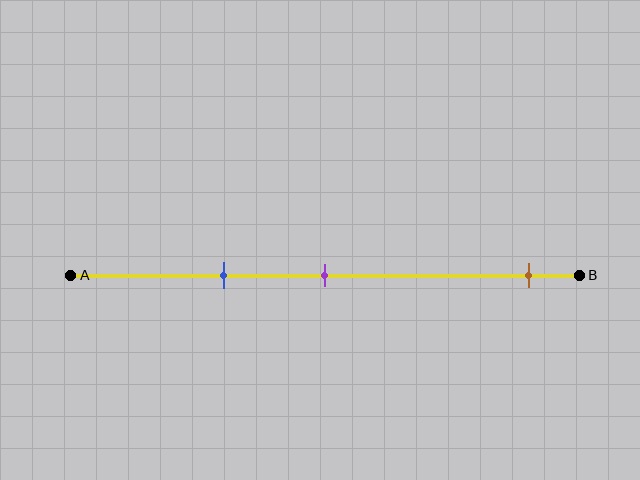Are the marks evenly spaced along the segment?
No, the marks are not evenly spaced.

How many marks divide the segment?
There are 3 marks dividing the segment.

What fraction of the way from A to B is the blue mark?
The blue mark is approximately 30% (0.3) of the way from A to B.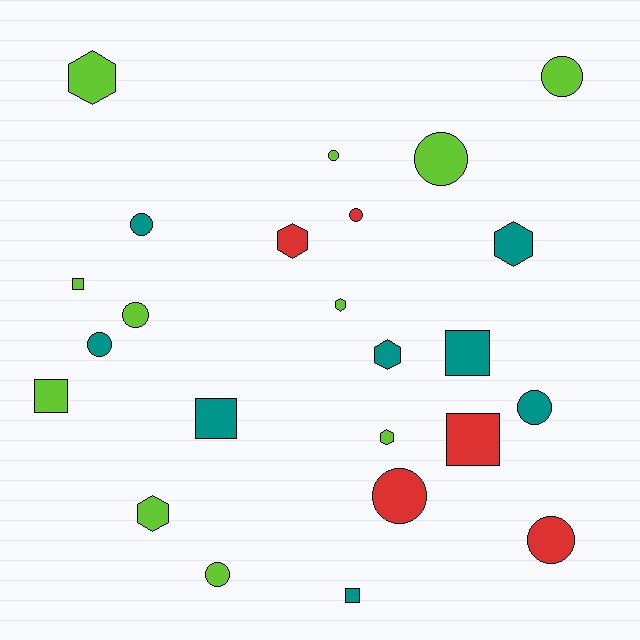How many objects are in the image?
There are 24 objects.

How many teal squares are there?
There are 3 teal squares.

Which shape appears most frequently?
Circle, with 11 objects.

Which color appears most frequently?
Lime, with 11 objects.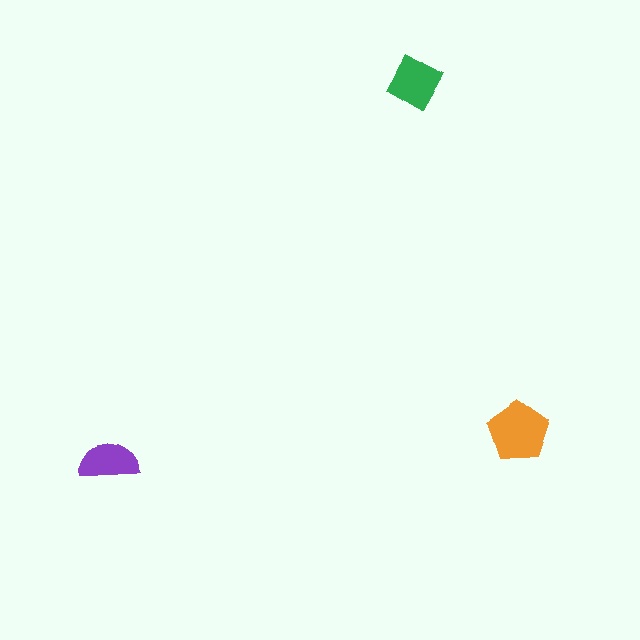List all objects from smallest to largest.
The purple semicircle, the green diamond, the orange pentagon.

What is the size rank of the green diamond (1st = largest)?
2nd.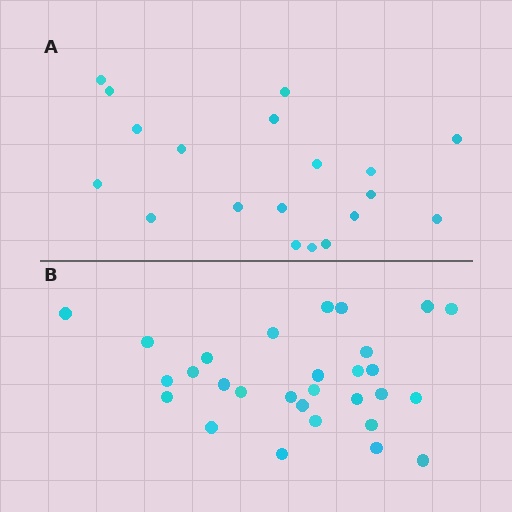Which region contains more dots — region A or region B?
Region B (the bottom region) has more dots.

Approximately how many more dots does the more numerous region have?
Region B has roughly 10 or so more dots than region A.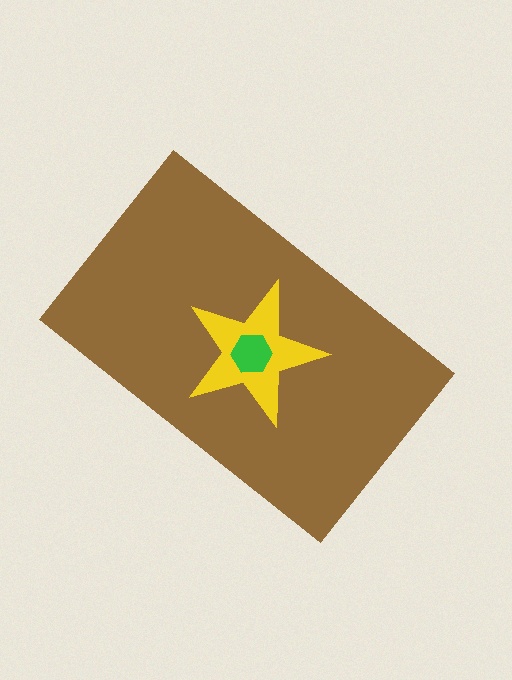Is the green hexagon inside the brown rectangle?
Yes.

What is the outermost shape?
The brown rectangle.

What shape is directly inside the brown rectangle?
The yellow star.